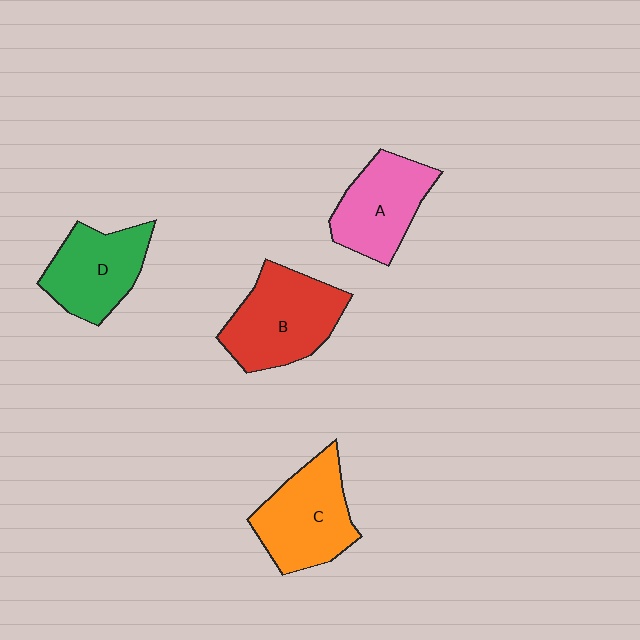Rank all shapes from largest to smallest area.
From largest to smallest: B (red), C (orange), A (pink), D (green).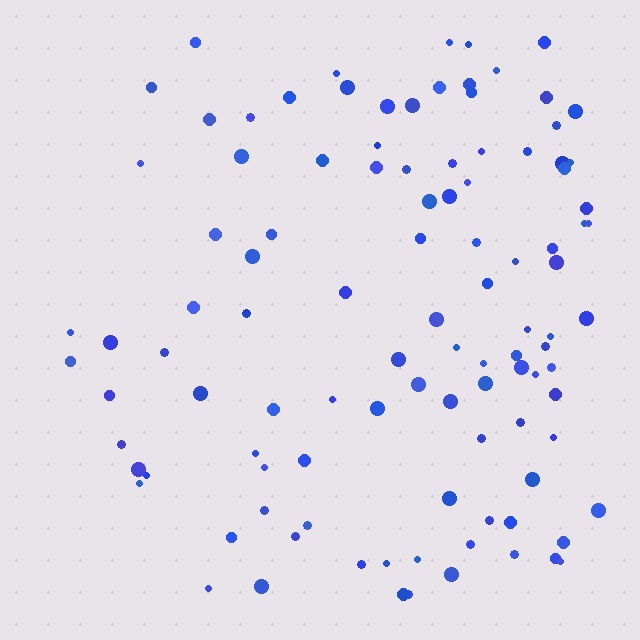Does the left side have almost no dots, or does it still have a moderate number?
Still a moderate number, just noticeably fewer than the right.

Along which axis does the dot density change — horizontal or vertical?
Horizontal.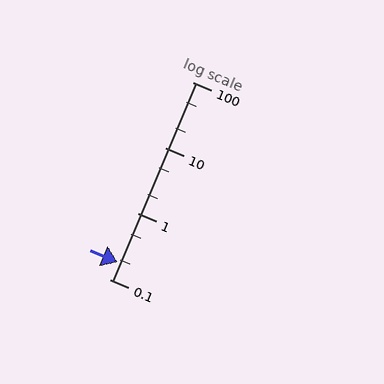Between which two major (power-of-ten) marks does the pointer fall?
The pointer is between 0.1 and 1.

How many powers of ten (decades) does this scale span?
The scale spans 3 decades, from 0.1 to 100.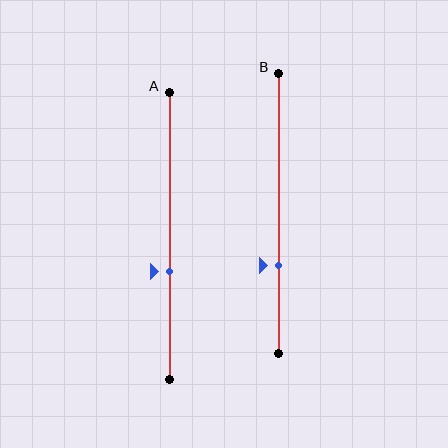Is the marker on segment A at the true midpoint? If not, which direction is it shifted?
No, the marker on segment A is shifted downward by about 12% of the segment length.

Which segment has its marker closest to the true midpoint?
Segment A has its marker closest to the true midpoint.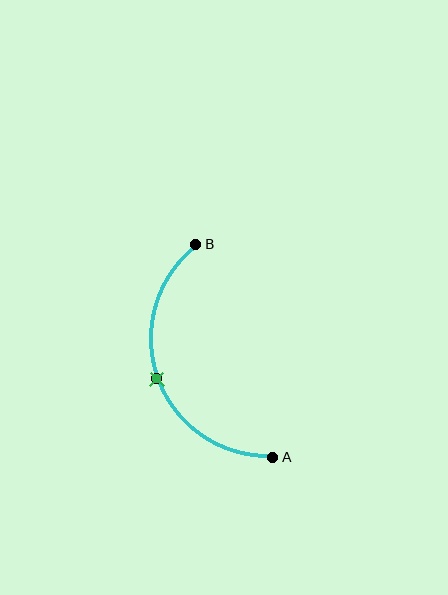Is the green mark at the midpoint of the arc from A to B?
Yes. The green mark lies on the arc at equal arc-length from both A and B — it is the arc midpoint.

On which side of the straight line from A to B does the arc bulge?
The arc bulges to the left of the straight line connecting A and B.